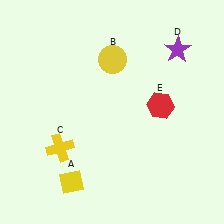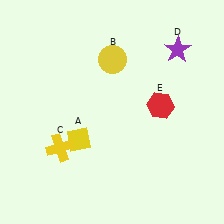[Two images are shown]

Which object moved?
The yellow diamond (A) moved up.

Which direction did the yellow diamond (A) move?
The yellow diamond (A) moved up.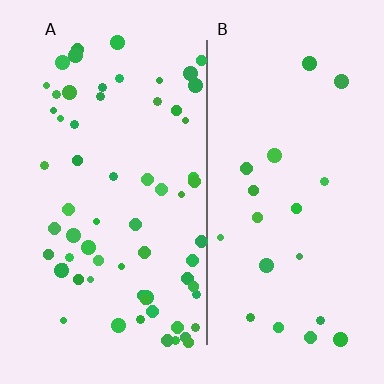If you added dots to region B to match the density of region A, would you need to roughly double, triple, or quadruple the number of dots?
Approximately triple.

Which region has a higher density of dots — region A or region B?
A (the left).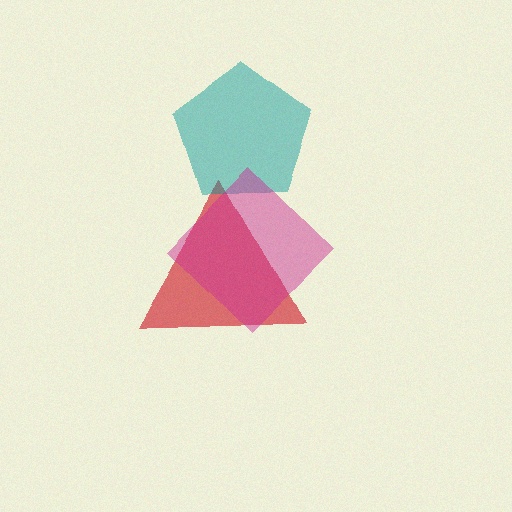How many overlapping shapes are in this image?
There are 3 overlapping shapes in the image.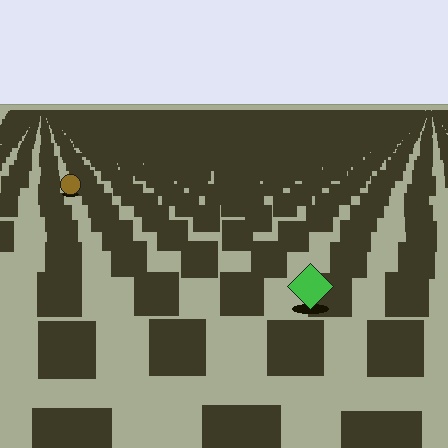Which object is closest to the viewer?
The green diamond is closest. The texture marks near it are larger and more spread out.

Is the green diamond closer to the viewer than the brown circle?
Yes. The green diamond is closer — you can tell from the texture gradient: the ground texture is coarser near it.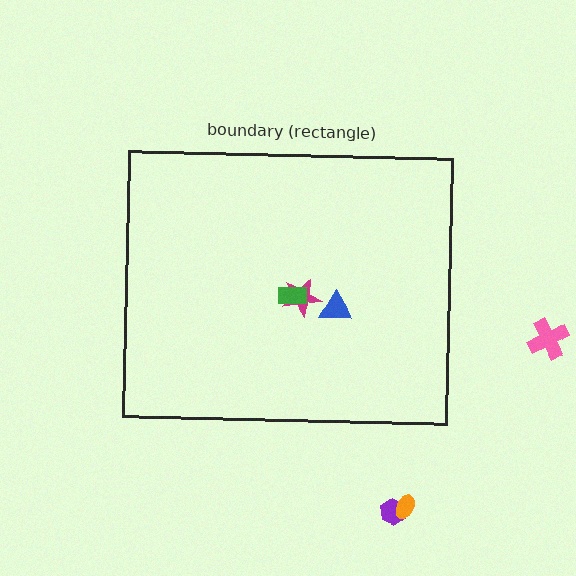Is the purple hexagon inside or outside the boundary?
Outside.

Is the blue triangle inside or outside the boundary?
Inside.